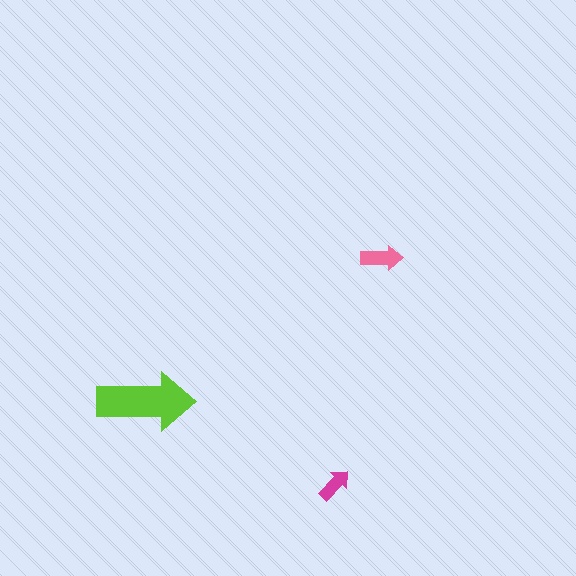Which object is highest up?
The pink arrow is topmost.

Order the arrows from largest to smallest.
the lime one, the pink one, the magenta one.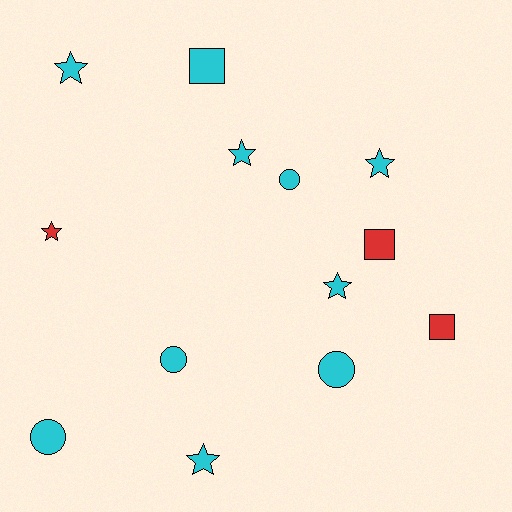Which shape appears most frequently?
Star, with 6 objects.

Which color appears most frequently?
Cyan, with 10 objects.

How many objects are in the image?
There are 13 objects.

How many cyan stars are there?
There are 5 cyan stars.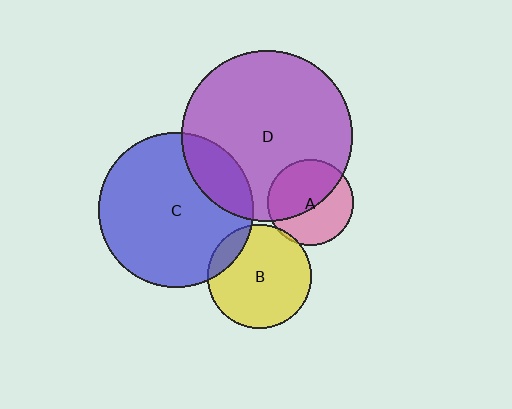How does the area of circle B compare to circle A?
Approximately 1.5 times.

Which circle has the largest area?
Circle D (purple).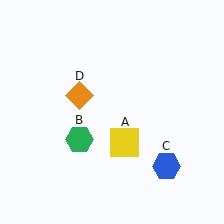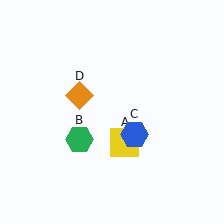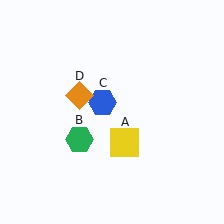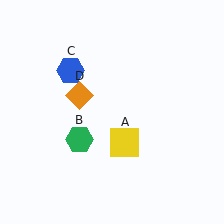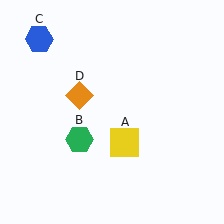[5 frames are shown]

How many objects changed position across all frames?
1 object changed position: blue hexagon (object C).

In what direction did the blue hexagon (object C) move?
The blue hexagon (object C) moved up and to the left.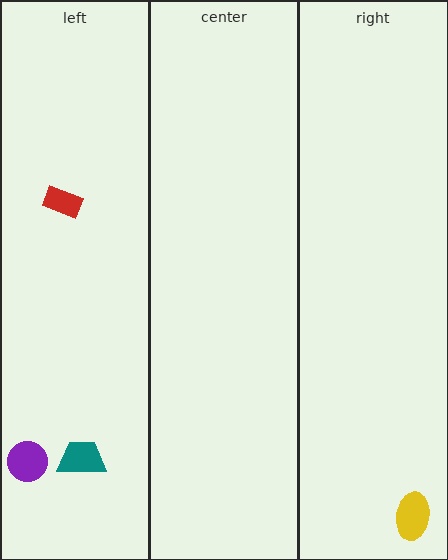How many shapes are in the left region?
3.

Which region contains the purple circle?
The left region.